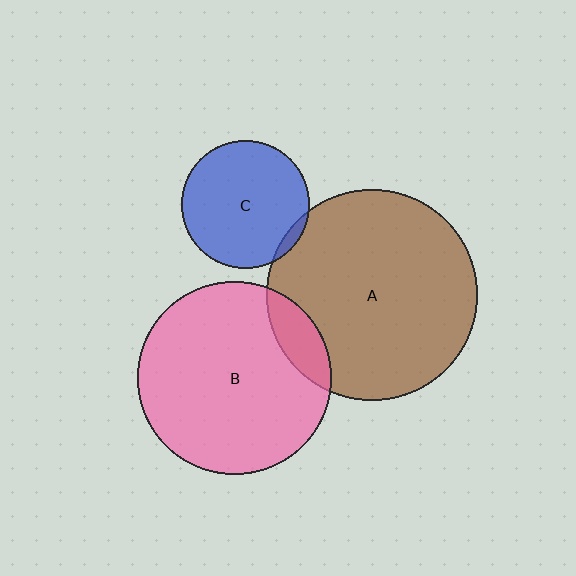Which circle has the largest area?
Circle A (brown).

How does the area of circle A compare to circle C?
Approximately 2.7 times.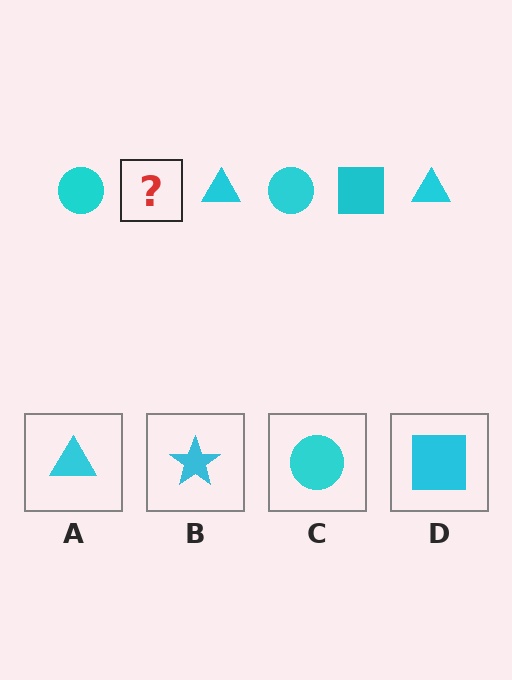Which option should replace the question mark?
Option D.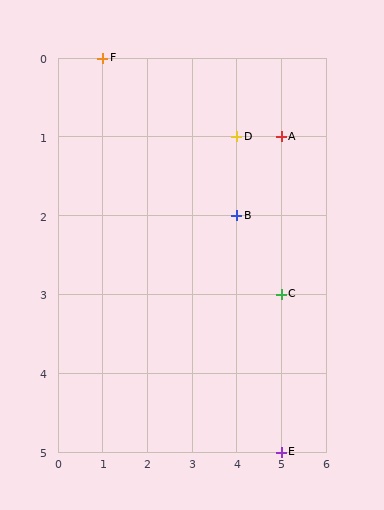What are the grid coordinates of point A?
Point A is at grid coordinates (5, 1).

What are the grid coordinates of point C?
Point C is at grid coordinates (5, 3).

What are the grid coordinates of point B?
Point B is at grid coordinates (4, 2).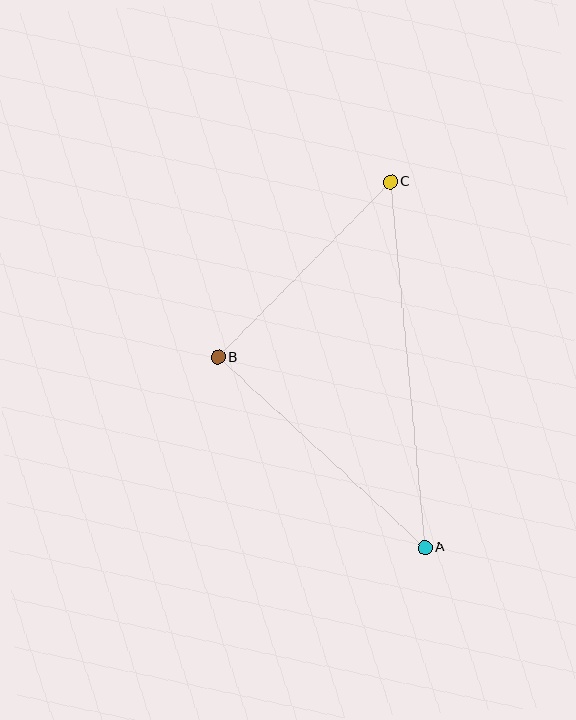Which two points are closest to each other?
Points B and C are closest to each other.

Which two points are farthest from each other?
Points A and C are farthest from each other.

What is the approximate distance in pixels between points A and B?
The distance between A and B is approximately 281 pixels.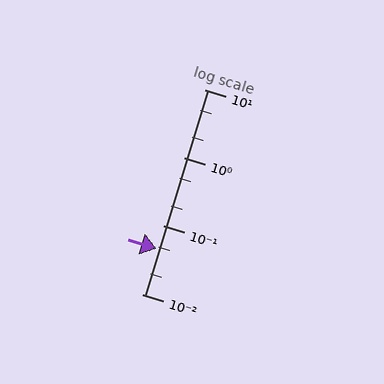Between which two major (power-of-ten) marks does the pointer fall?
The pointer is between 0.01 and 0.1.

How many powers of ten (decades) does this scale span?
The scale spans 3 decades, from 0.01 to 10.